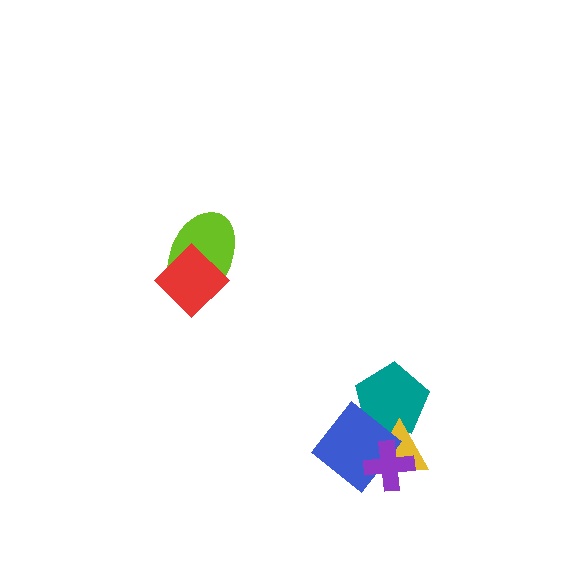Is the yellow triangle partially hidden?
Yes, it is partially covered by another shape.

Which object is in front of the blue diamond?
The purple cross is in front of the blue diamond.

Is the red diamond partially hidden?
No, no other shape covers it.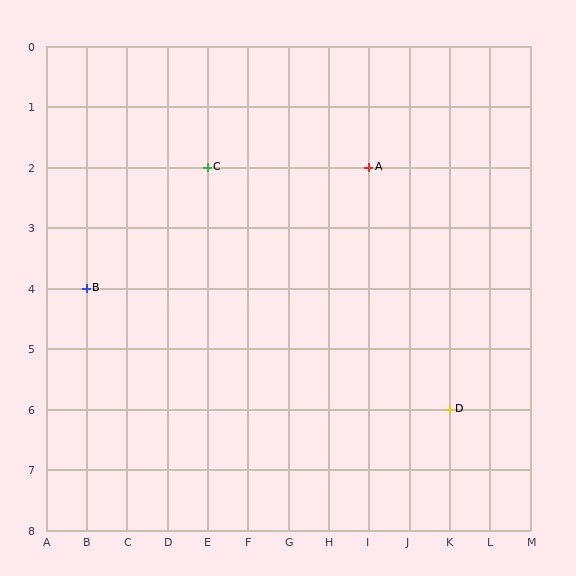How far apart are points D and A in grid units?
Points D and A are 2 columns and 4 rows apart (about 4.5 grid units diagonally).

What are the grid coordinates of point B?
Point B is at grid coordinates (B, 4).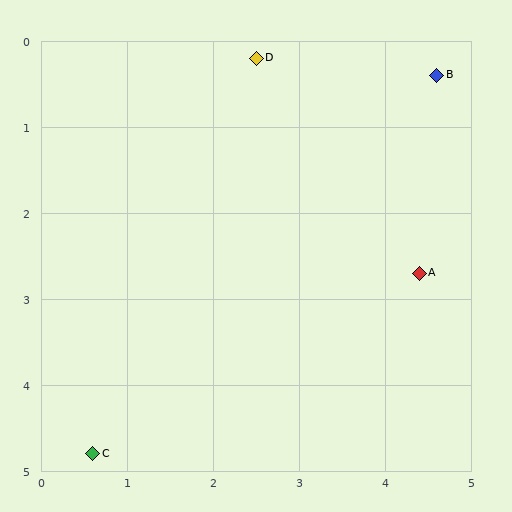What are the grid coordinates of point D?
Point D is at approximately (2.5, 0.2).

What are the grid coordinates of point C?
Point C is at approximately (0.6, 4.8).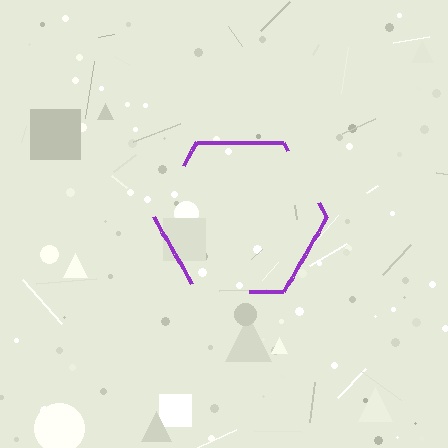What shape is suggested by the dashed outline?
The dashed outline suggests a hexagon.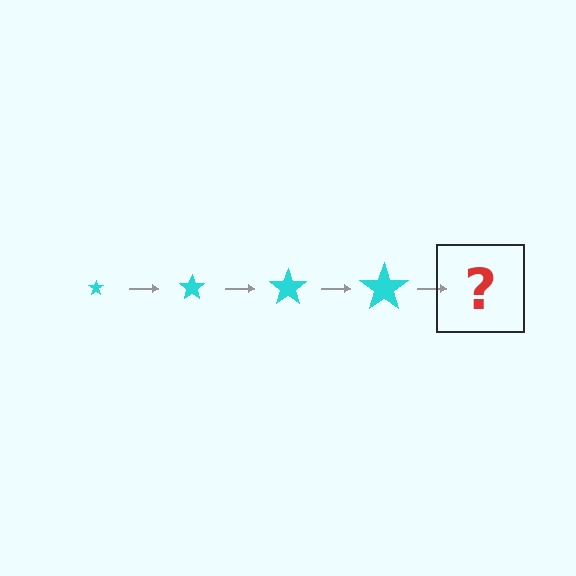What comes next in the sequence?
The next element should be a cyan star, larger than the previous one.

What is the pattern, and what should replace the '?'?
The pattern is that the star gets progressively larger each step. The '?' should be a cyan star, larger than the previous one.